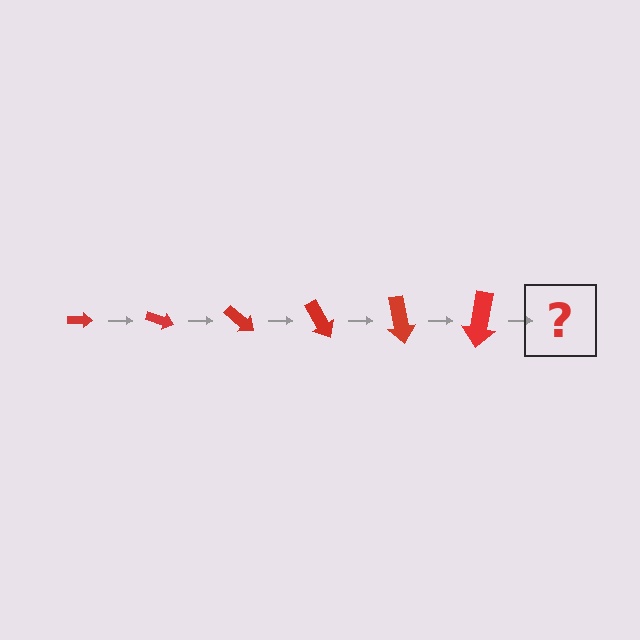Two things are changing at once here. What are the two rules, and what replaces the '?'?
The two rules are that the arrow grows larger each step and it rotates 20 degrees each step. The '?' should be an arrow, larger than the previous one and rotated 120 degrees from the start.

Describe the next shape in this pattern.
It should be an arrow, larger than the previous one and rotated 120 degrees from the start.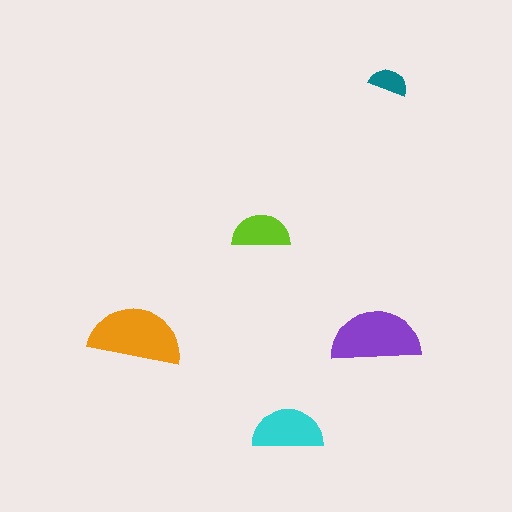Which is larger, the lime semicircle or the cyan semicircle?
The cyan one.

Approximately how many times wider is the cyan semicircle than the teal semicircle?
About 2 times wider.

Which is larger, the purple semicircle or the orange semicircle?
The orange one.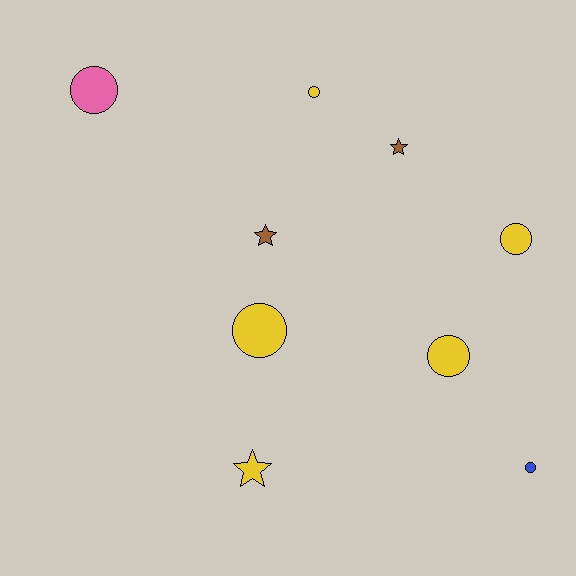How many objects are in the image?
There are 9 objects.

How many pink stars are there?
There are no pink stars.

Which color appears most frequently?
Yellow, with 5 objects.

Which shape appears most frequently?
Circle, with 6 objects.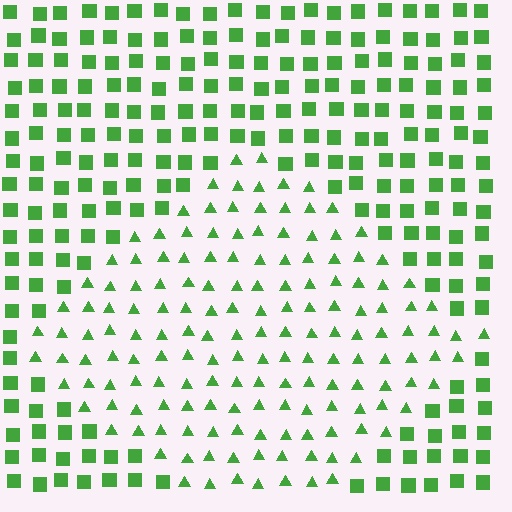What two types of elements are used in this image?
The image uses triangles inside the diamond region and squares outside it.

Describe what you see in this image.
The image is filled with small green elements arranged in a uniform grid. A diamond-shaped region contains triangles, while the surrounding area contains squares. The boundary is defined purely by the change in element shape.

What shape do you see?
I see a diamond.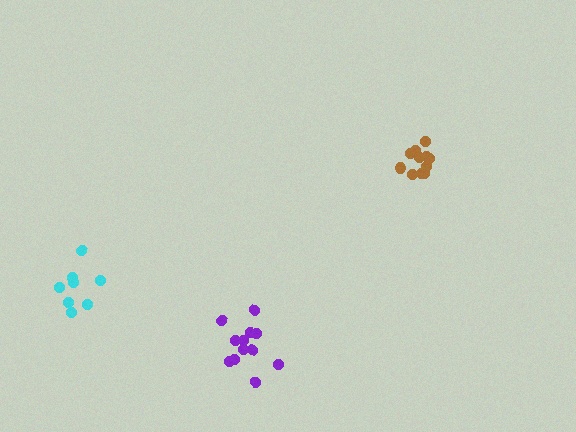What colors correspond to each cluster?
The clusters are colored: brown, cyan, purple.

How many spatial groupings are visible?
There are 3 spatial groupings.